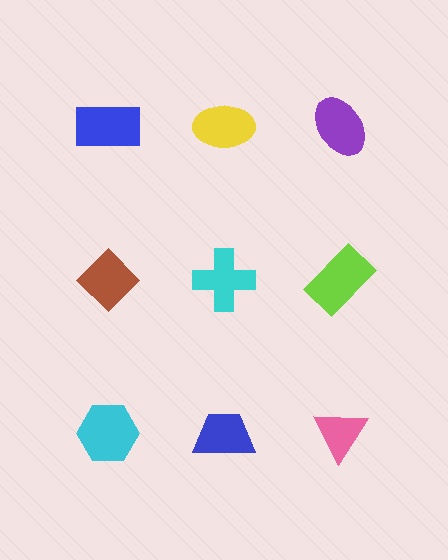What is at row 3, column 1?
A cyan hexagon.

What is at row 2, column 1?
A brown diamond.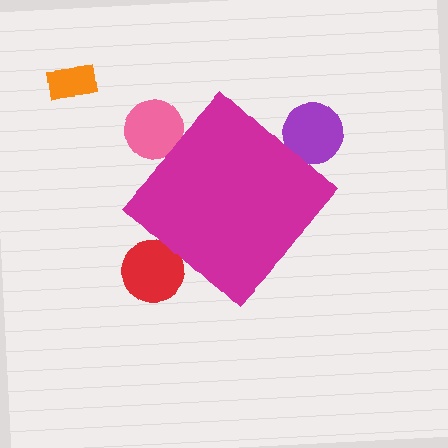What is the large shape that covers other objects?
A magenta diamond.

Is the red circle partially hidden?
Yes, the red circle is partially hidden behind the magenta diamond.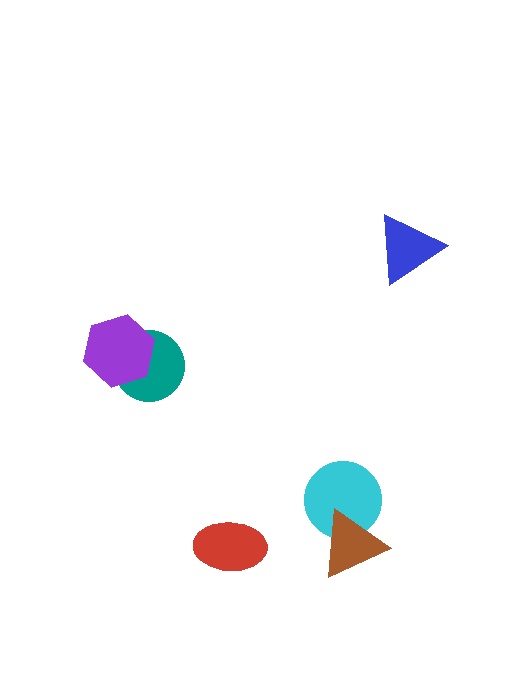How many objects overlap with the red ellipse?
0 objects overlap with the red ellipse.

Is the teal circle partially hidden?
Yes, it is partially covered by another shape.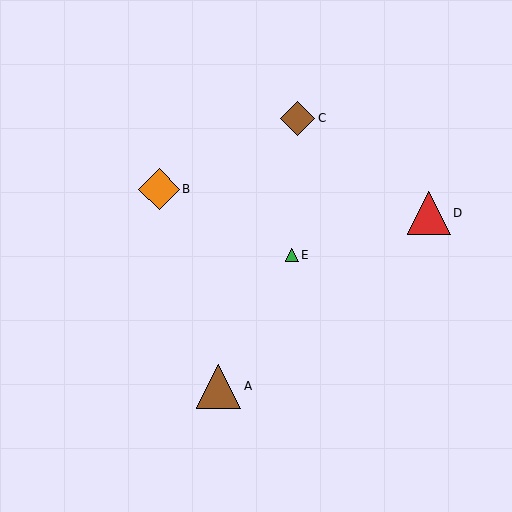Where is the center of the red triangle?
The center of the red triangle is at (429, 213).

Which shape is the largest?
The brown triangle (labeled A) is the largest.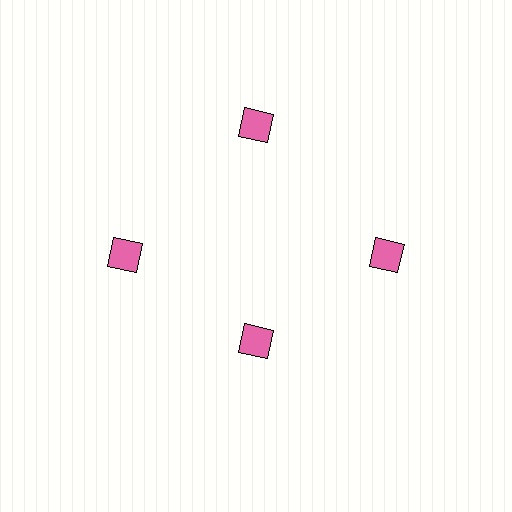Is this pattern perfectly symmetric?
No. The 4 pink squares are arranged in a ring, but one element near the 6 o'clock position is pulled inward toward the center, breaking the 4-fold rotational symmetry.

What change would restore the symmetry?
The symmetry would be restored by moving it outward, back onto the ring so that all 4 squares sit at equal angles and equal distance from the center.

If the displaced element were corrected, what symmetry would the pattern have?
It would have 4-fold rotational symmetry — the pattern would map onto itself every 90 degrees.